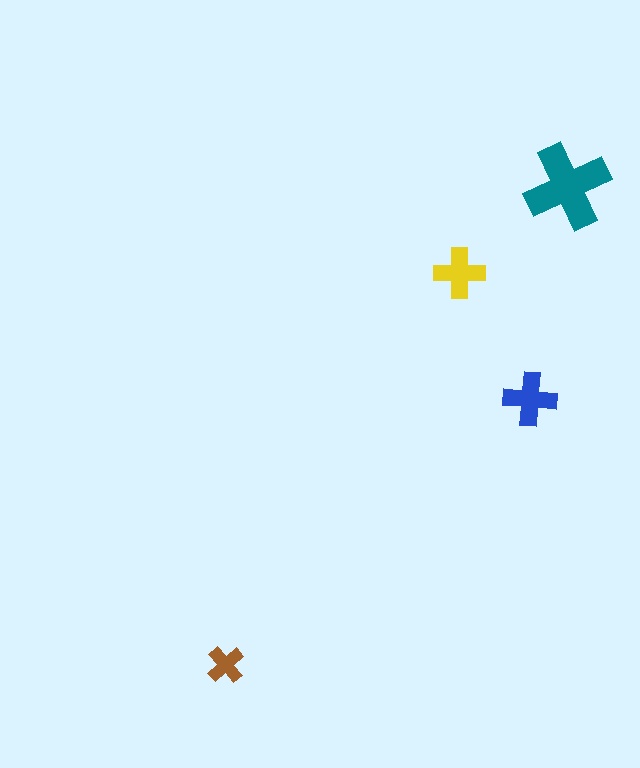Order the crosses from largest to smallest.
the teal one, the blue one, the yellow one, the brown one.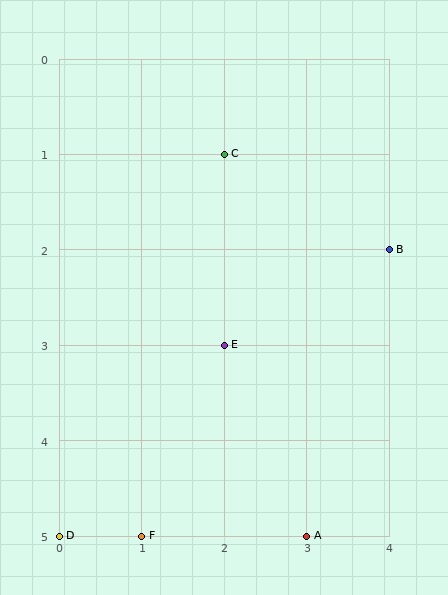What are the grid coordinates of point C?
Point C is at grid coordinates (2, 1).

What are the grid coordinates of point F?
Point F is at grid coordinates (1, 5).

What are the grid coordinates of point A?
Point A is at grid coordinates (3, 5).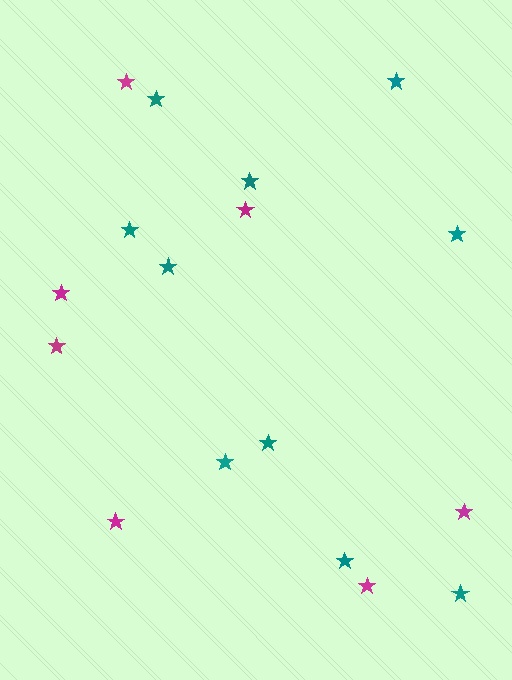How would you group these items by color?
There are 2 groups: one group of magenta stars (7) and one group of teal stars (10).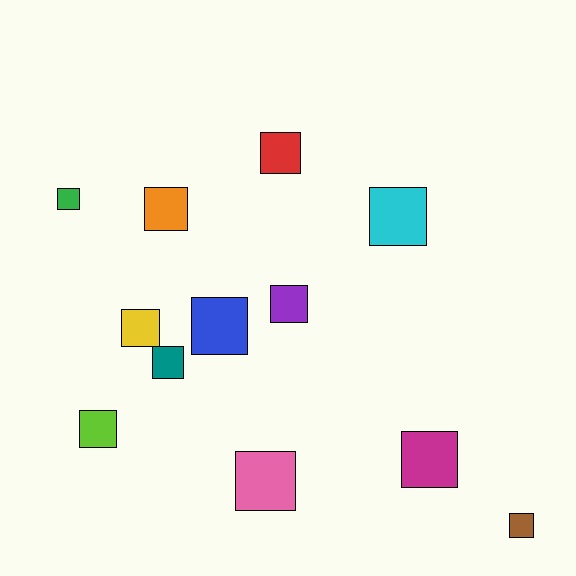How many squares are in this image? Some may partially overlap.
There are 12 squares.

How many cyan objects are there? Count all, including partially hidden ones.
There is 1 cyan object.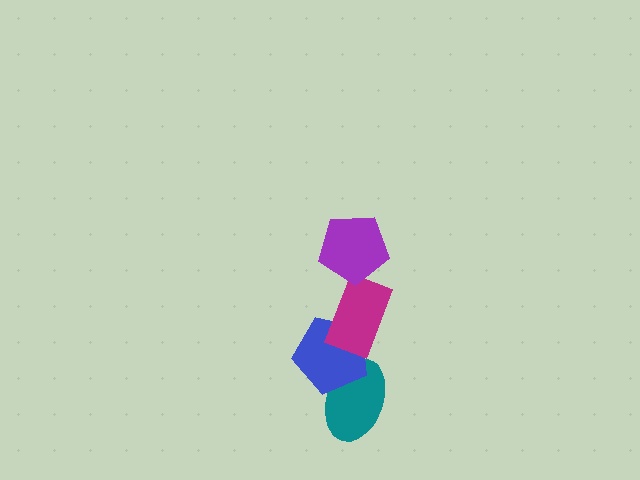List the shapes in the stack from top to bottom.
From top to bottom: the purple pentagon, the magenta rectangle, the blue pentagon, the teal ellipse.